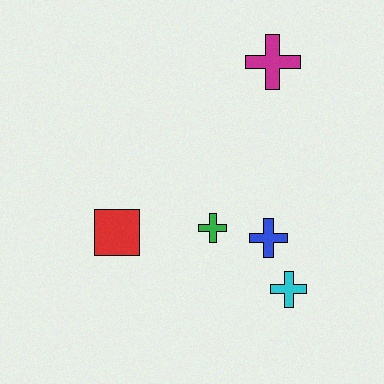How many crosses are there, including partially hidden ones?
There are 4 crosses.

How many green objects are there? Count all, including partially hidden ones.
There is 1 green object.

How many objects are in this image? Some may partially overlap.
There are 5 objects.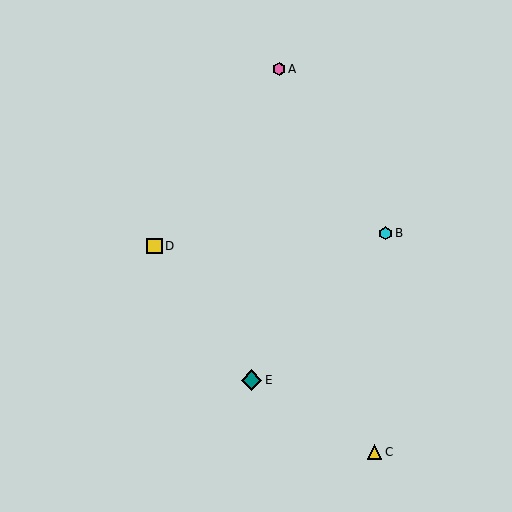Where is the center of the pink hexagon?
The center of the pink hexagon is at (279, 69).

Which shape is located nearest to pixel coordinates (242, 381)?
The teal diamond (labeled E) at (252, 380) is nearest to that location.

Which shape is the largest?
The teal diamond (labeled E) is the largest.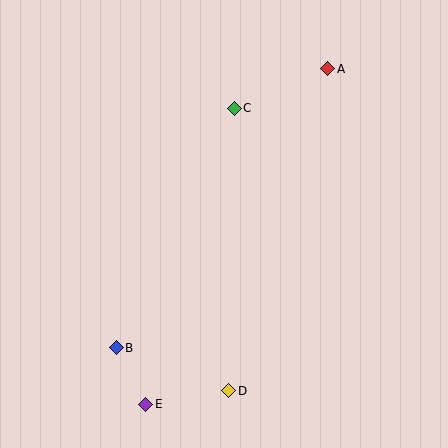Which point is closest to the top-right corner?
Point A is closest to the top-right corner.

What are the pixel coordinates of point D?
Point D is at (229, 391).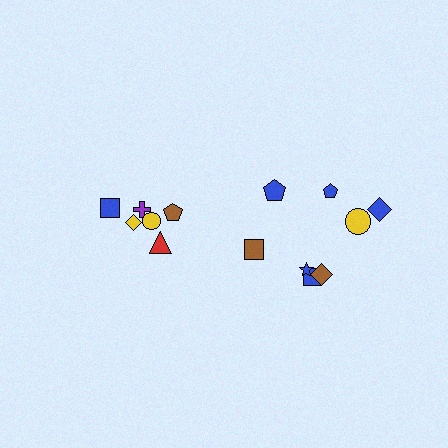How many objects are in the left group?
There are 6 objects.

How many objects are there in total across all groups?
There are 14 objects.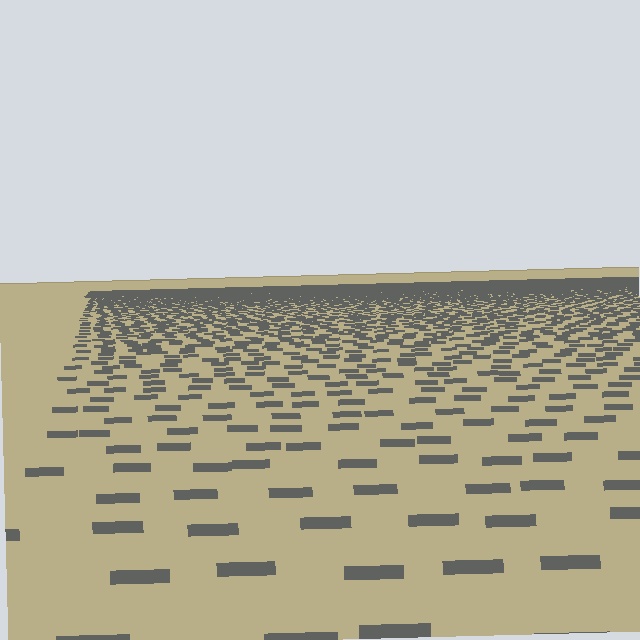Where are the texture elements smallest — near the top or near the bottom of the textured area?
Near the top.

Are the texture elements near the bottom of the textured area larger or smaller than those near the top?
Larger. Near the bottom, elements are closer to the viewer and appear at a bigger on-screen size.